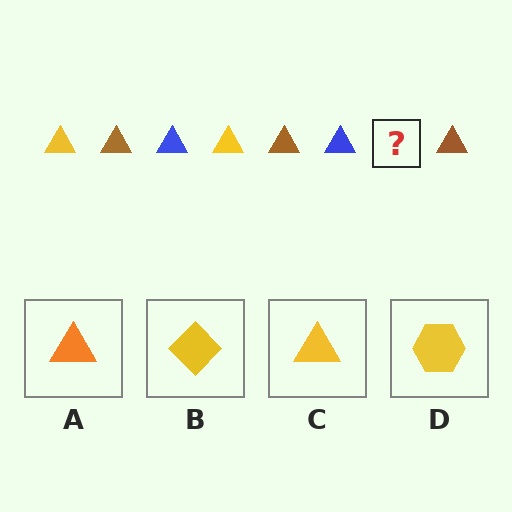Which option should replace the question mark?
Option C.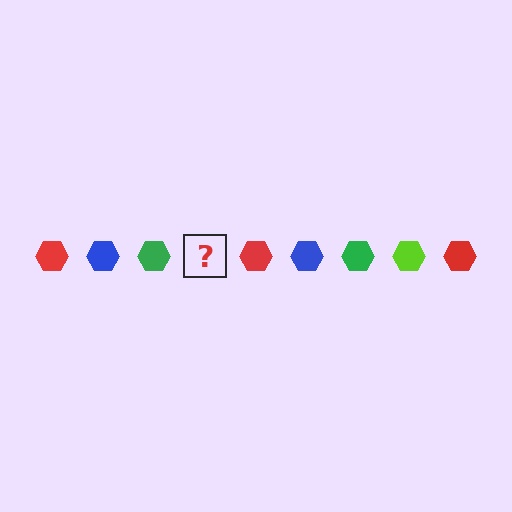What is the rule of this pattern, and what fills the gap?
The rule is that the pattern cycles through red, blue, green, lime hexagons. The gap should be filled with a lime hexagon.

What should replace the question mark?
The question mark should be replaced with a lime hexagon.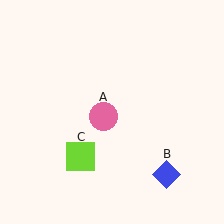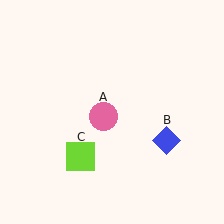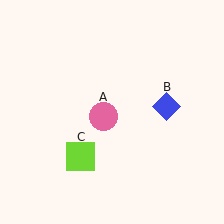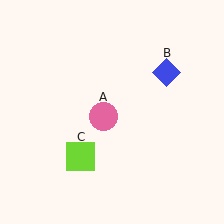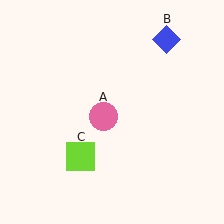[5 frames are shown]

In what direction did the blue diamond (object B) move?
The blue diamond (object B) moved up.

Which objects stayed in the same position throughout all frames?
Pink circle (object A) and lime square (object C) remained stationary.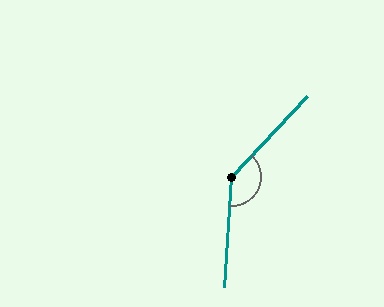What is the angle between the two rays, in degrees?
Approximately 141 degrees.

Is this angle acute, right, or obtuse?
It is obtuse.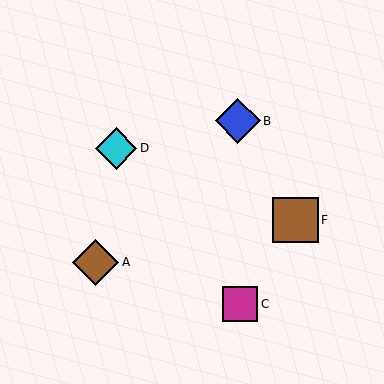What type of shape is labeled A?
Shape A is a brown diamond.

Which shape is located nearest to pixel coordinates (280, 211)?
The brown square (labeled F) at (295, 220) is nearest to that location.